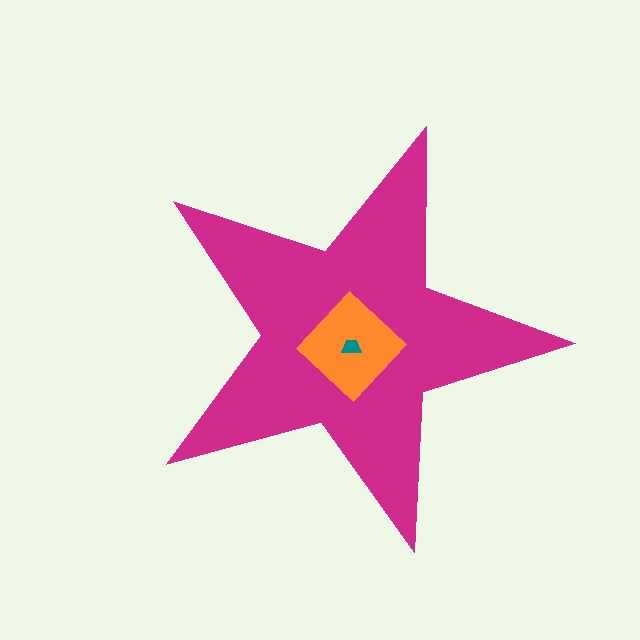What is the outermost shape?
The magenta star.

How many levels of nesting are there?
3.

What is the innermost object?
The teal trapezoid.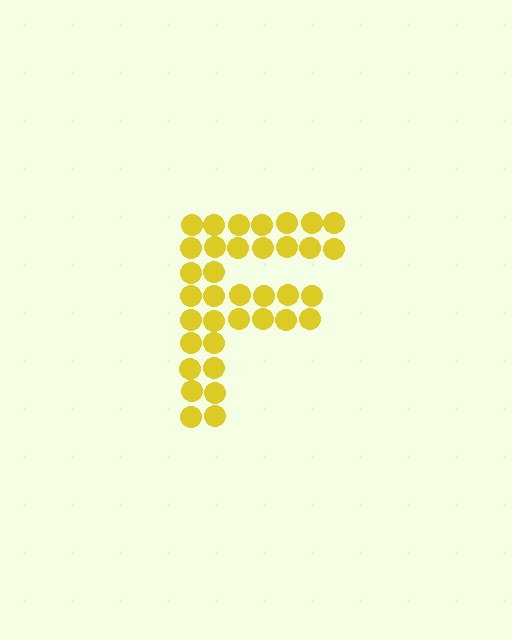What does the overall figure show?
The overall figure shows the letter F.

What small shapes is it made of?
It is made of small circles.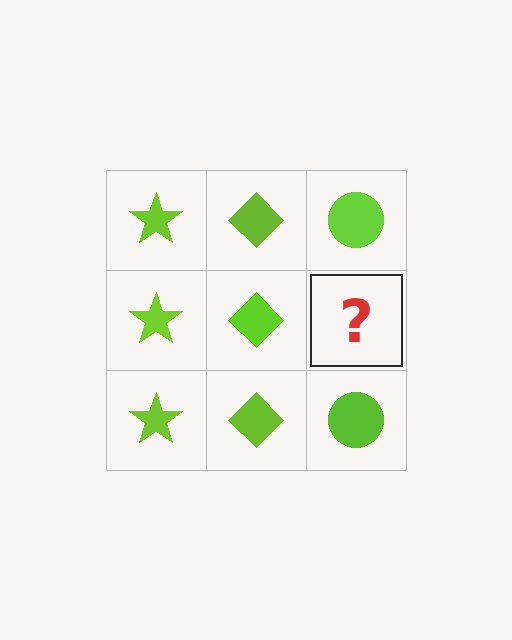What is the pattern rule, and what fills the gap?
The rule is that each column has a consistent shape. The gap should be filled with a lime circle.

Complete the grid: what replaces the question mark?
The question mark should be replaced with a lime circle.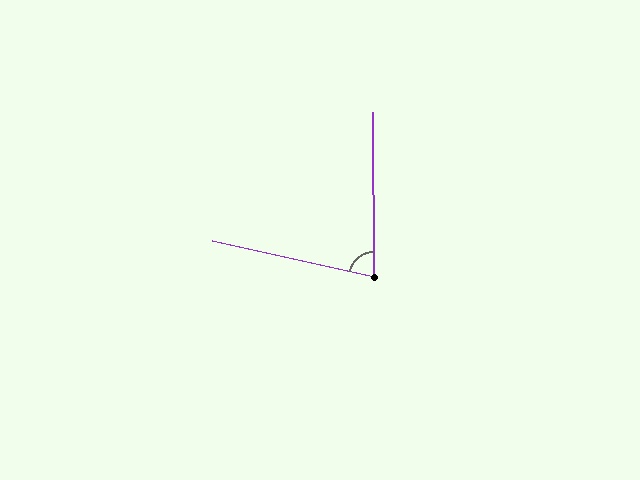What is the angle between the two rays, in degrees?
Approximately 77 degrees.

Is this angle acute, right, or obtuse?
It is acute.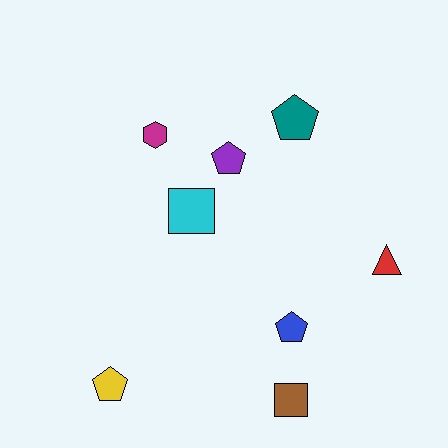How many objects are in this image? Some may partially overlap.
There are 8 objects.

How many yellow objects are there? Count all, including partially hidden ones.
There is 1 yellow object.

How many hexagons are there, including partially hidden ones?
There is 1 hexagon.